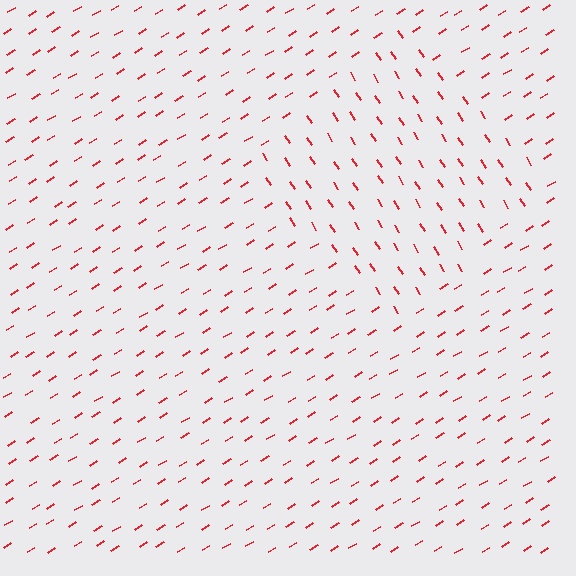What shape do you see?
I see a diamond.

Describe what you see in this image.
The image is filled with small red line segments. A diamond region in the image has lines oriented differently from the surrounding lines, creating a visible texture boundary.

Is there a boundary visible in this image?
Yes, there is a texture boundary formed by a change in line orientation.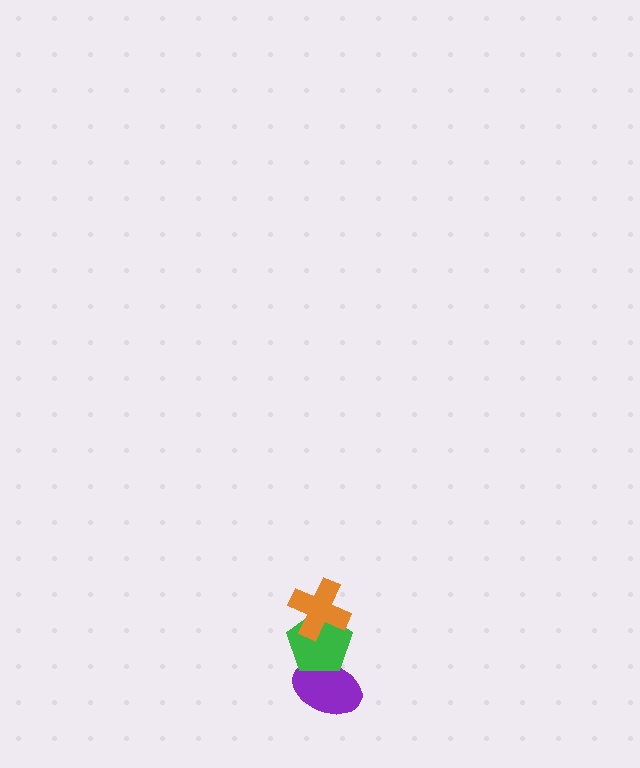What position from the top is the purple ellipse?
The purple ellipse is 3rd from the top.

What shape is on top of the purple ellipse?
The green pentagon is on top of the purple ellipse.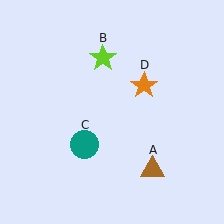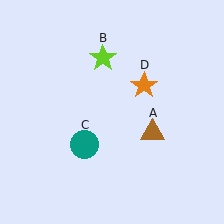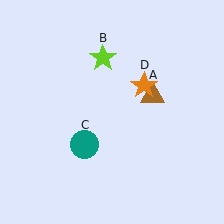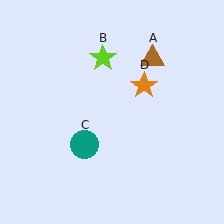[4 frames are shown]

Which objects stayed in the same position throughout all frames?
Lime star (object B) and teal circle (object C) and orange star (object D) remained stationary.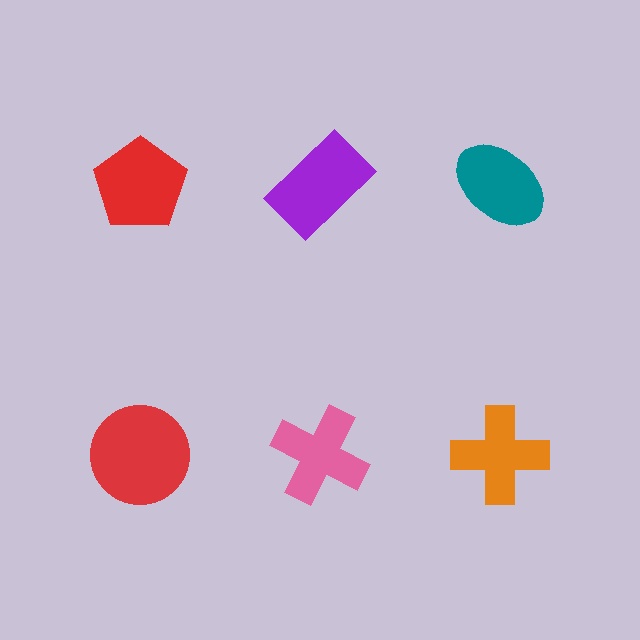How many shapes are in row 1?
3 shapes.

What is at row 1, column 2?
A purple rectangle.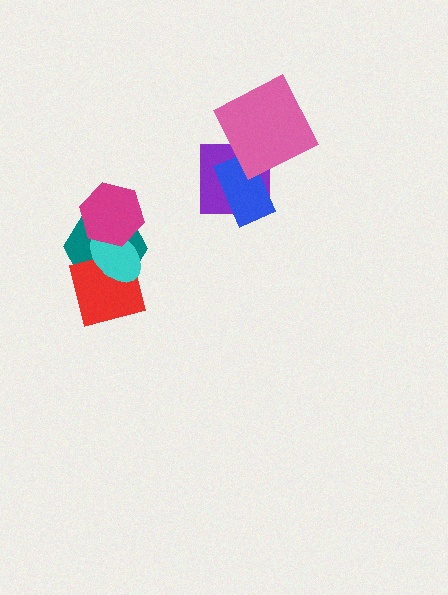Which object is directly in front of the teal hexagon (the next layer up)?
The red square is directly in front of the teal hexagon.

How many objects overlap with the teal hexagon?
3 objects overlap with the teal hexagon.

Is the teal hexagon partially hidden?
Yes, it is partially covered by another shape.